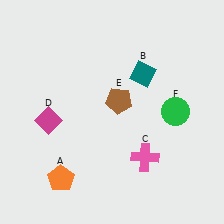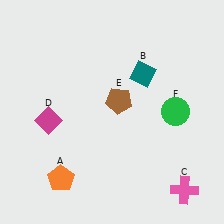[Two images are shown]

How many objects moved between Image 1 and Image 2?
1 object moved between the two images.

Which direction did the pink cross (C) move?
The pink cross (C) moved right.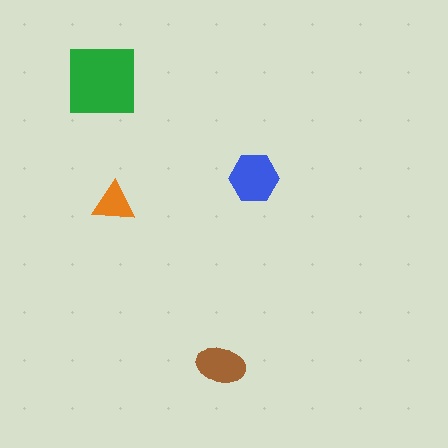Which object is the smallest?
The orange triangle.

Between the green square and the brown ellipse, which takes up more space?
The green square.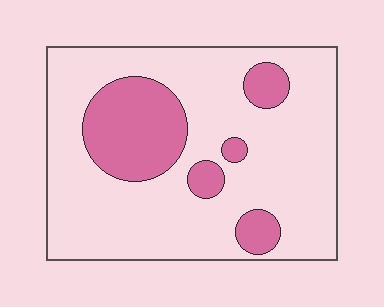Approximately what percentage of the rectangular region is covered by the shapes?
Approximately 20%.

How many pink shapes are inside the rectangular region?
5.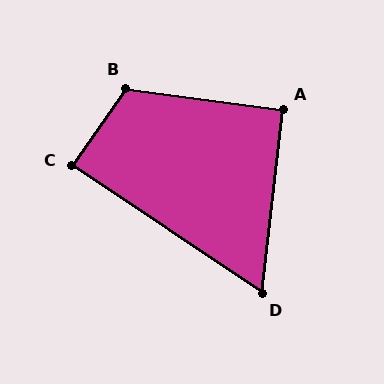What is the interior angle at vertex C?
Approximately 89 degrees (approximately right).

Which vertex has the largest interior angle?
B, at approximately 117 degrees.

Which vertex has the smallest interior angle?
D, at approximately 63 degrees.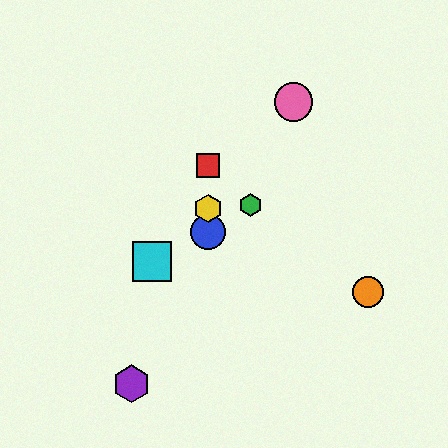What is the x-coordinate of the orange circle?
The orange circle is at x≈368.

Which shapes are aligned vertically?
The red square, the blue circle, the yellow hexagon are aligned vertically.